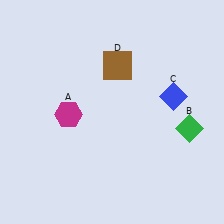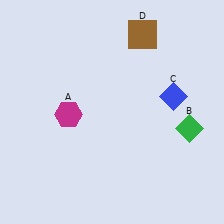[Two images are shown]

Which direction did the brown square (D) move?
The brown square (D) moved up.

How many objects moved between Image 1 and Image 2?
1 object moved between the two images.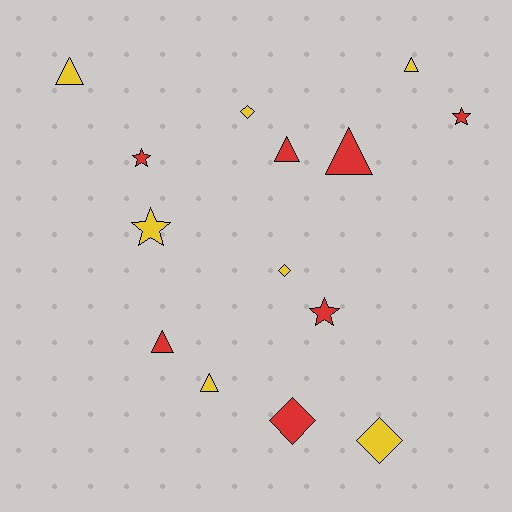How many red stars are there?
There are 3 red stars.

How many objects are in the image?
There are 14 objects.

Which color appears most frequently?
Yellow, with 7 objects.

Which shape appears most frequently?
Triangle, with 6 objects.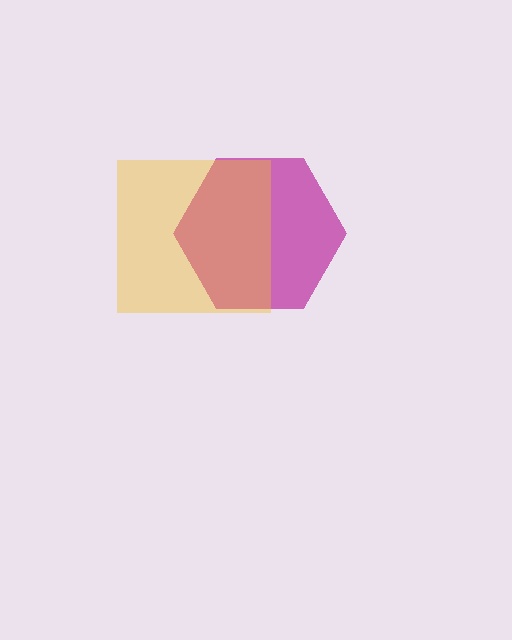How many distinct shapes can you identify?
There are 2 distinct shapes: a magenta hexagon, a yellow square.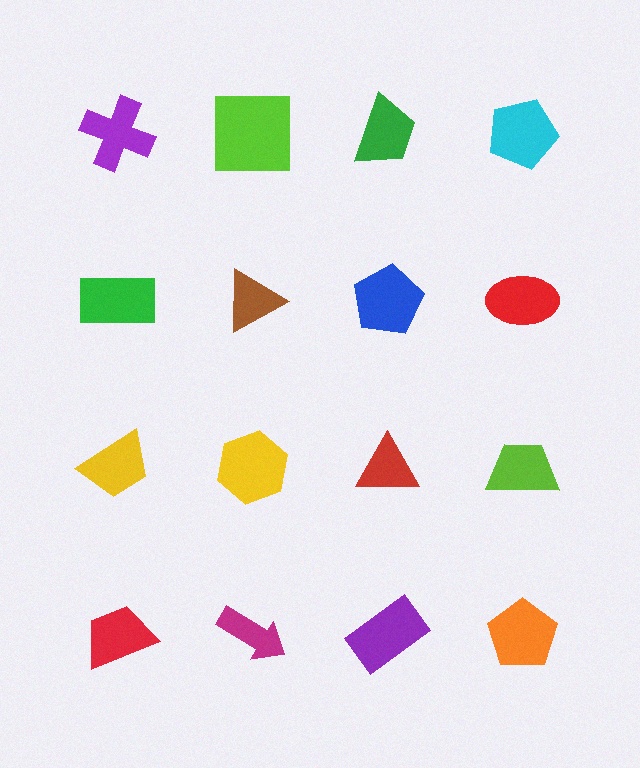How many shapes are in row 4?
4 shapes.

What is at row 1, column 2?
A lime square.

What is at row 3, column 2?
A yellow hexagon.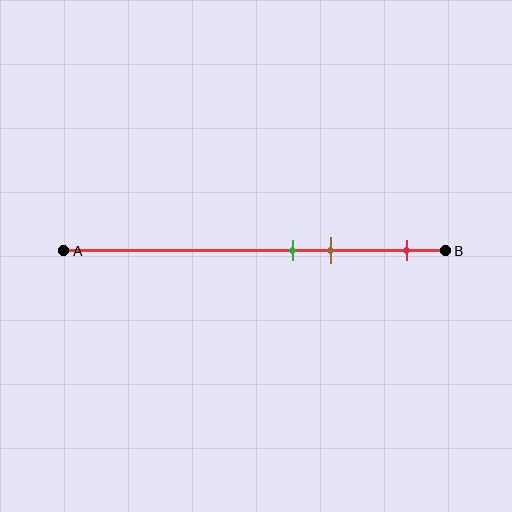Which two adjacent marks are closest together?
The green and brown marks are the closest adjacent pair.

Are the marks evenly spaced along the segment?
No, the marks are not evenly spaced.